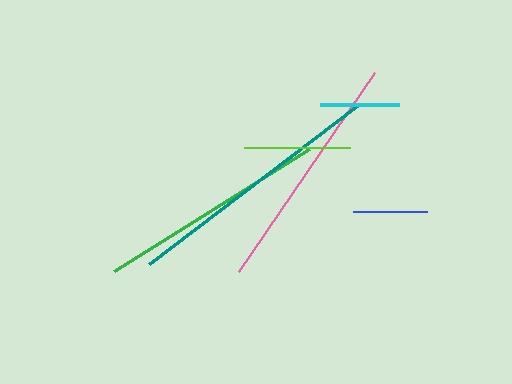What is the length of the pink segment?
The pink segment is approximately 241 pixels long.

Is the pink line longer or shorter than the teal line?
The teal line is longer than the pink line.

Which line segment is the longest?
The teal line is the longest at approximately 263 pixels.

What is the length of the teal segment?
The teal segment is approximately 263 pixels long.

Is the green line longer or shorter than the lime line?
The green line is longer than the lime line.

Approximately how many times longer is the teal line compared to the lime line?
The teal line is approximately 2.5 times the length of the lime line.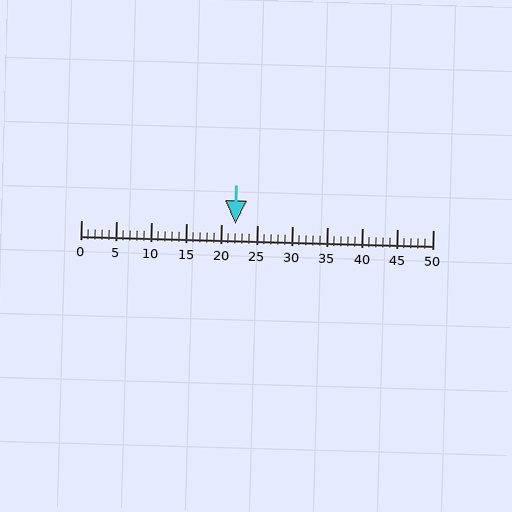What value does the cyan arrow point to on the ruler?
The cyan arrow points to approximately 22.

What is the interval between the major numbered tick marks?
The major tick marks are spaced 5 units apart.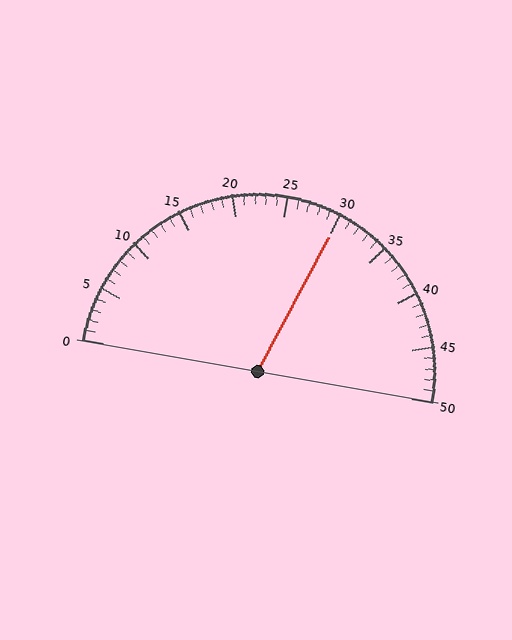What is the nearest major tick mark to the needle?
The nearest major tick mark is 30.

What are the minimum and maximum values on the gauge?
The gauge ranges from 0 to 50.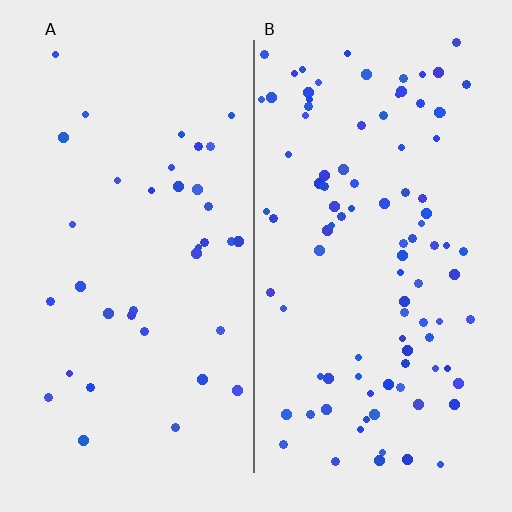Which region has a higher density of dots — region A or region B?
B (the right).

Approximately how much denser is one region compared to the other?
Approximately 2.6× — region B over region A.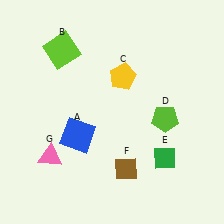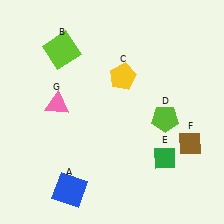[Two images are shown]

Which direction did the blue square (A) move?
The blue square (A) moved down.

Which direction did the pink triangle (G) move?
The pink triangle (G) moved up.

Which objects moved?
The objects that moved are: the blue square (A), the brown diamond (F), the pink triangle (G).